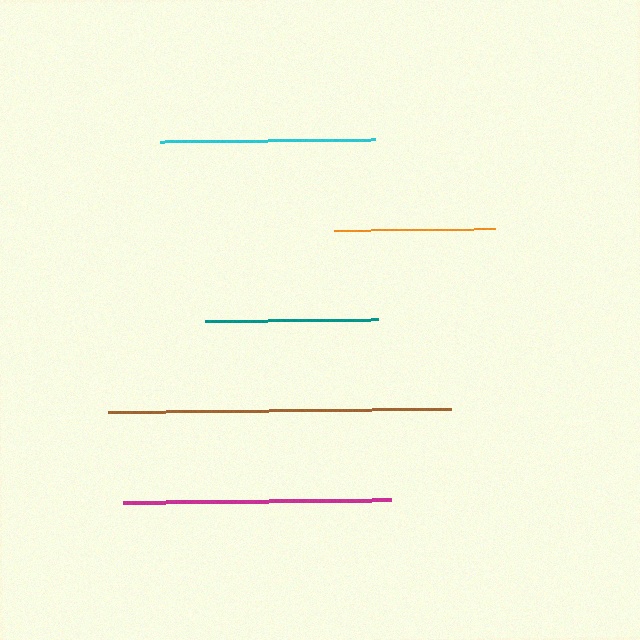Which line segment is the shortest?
The orange line is the shortest at approximately 161 pixels.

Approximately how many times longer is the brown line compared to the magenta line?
The brown line is approximately 1.3 times the length of the magenta line.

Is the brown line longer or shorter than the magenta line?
The brown line is longer than the magenta line.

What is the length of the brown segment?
The brown segment is approximately 343 pixels long.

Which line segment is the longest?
The brown line is the longest at approximately 343 pixels.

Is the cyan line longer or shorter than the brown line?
The brown line is longer than the cyan line.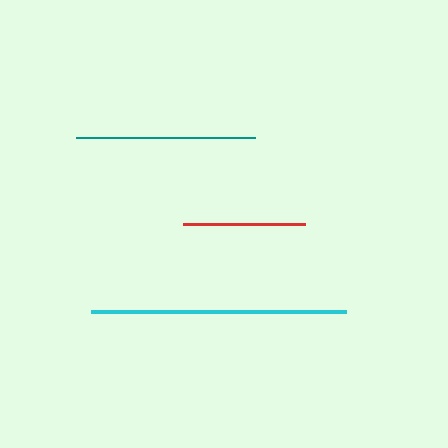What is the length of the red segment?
The red segment is approximately 122 pixels long.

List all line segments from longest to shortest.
From longest to shortest: cyan, teal, red.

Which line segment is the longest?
The cyan line is the longest at approximately 255 pixels.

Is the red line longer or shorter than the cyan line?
The cyan line is longer than the red line.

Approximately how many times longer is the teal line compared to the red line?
The teal line is approximately 1.5 times the length of the red line.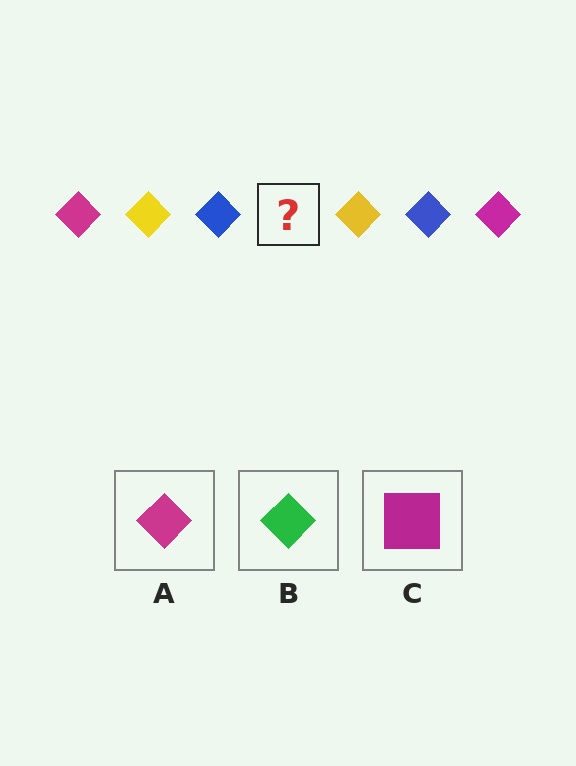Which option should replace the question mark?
Option A.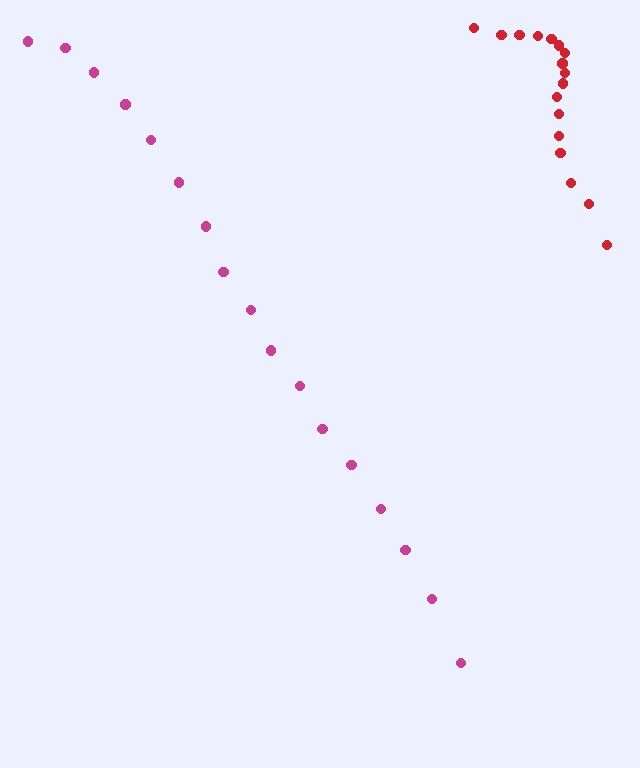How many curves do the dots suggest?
There are 2 distinct paths.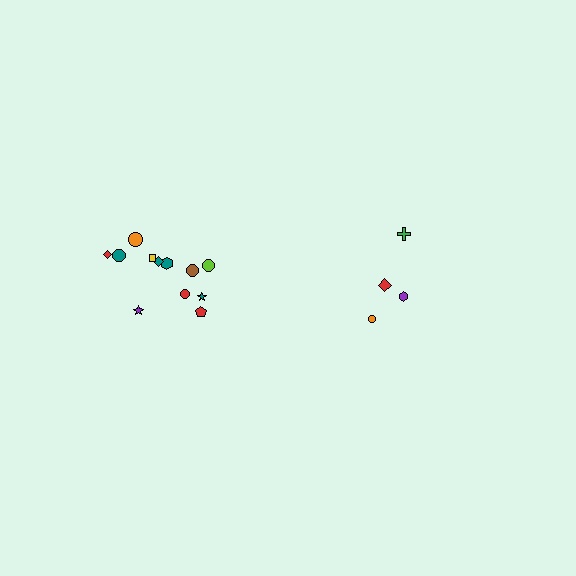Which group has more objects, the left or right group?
The left group.